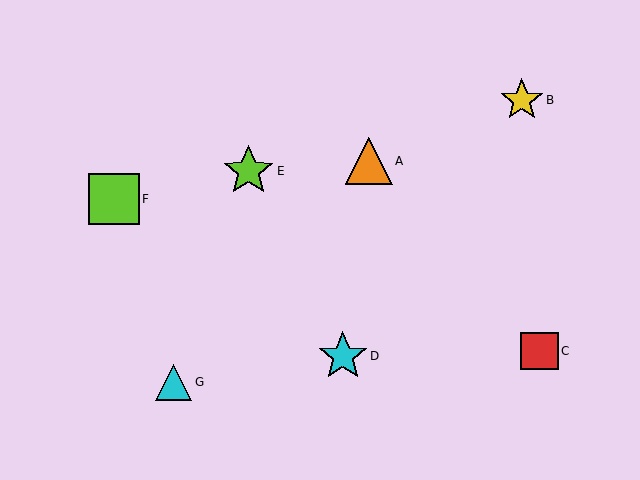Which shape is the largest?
The lime square (labeled F) is the largest.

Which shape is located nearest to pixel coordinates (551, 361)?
The red square (labeled C) at (540, 351) is nearest to that location.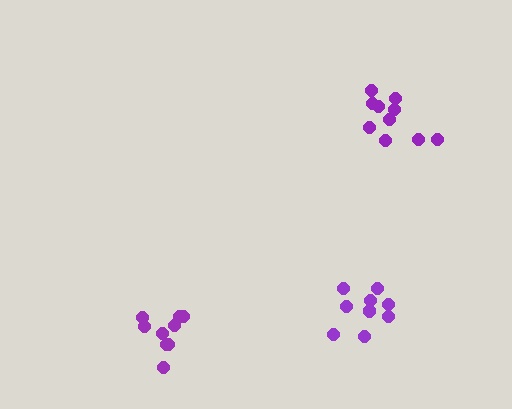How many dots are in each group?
Group 1: 10 dots, Group 2: 9 dots, Group 3: 10 dots (29 total).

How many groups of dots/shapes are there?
There are 3 groups.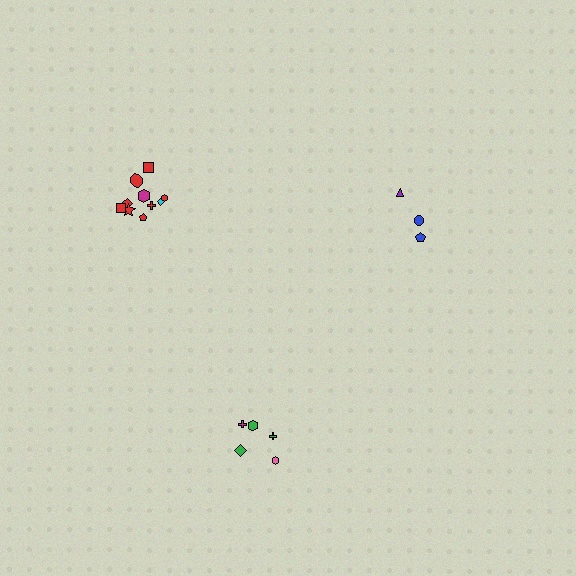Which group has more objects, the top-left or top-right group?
The top-left group.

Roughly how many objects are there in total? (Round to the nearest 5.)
Roughly 20 objects in total.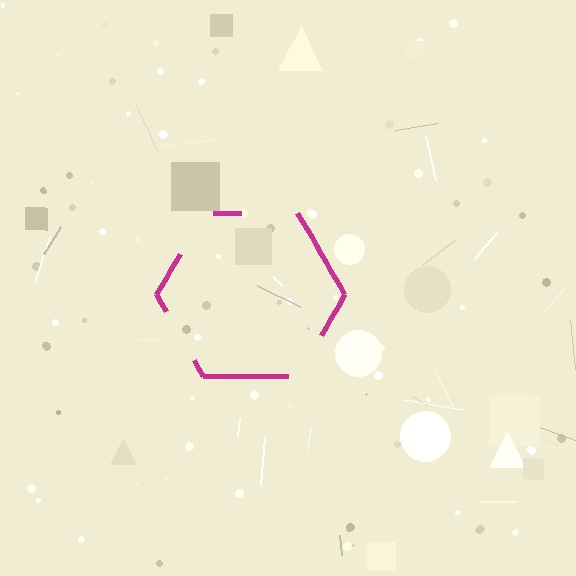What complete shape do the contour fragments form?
The contour fragments form a hexagon.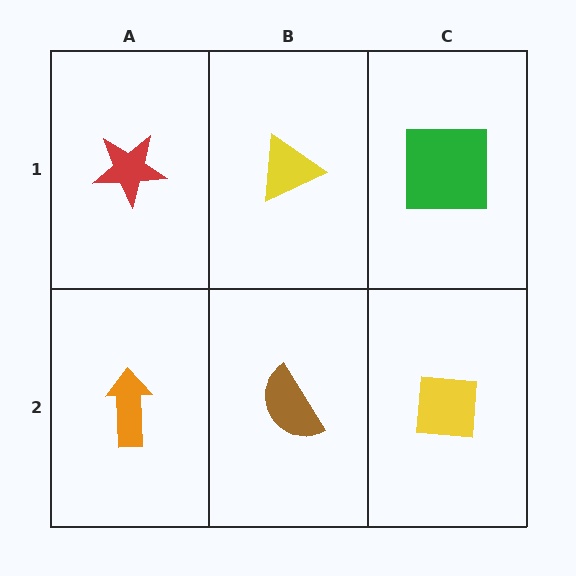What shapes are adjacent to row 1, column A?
An orange arrow (row 2, column A), a yellow triangle (row 1, column B).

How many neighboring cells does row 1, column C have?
2.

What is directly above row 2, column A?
A red star.